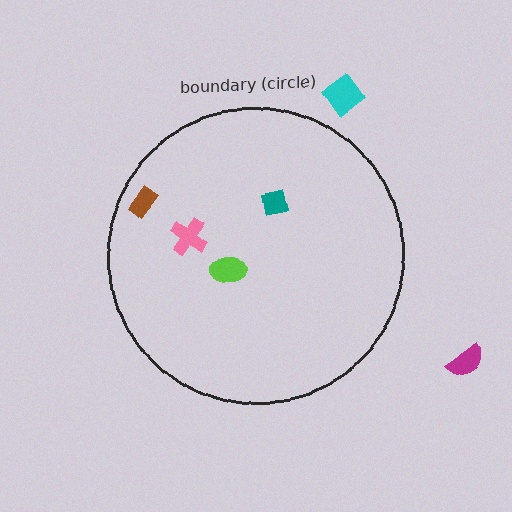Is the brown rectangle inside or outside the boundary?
Inside.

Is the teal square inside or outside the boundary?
Inside.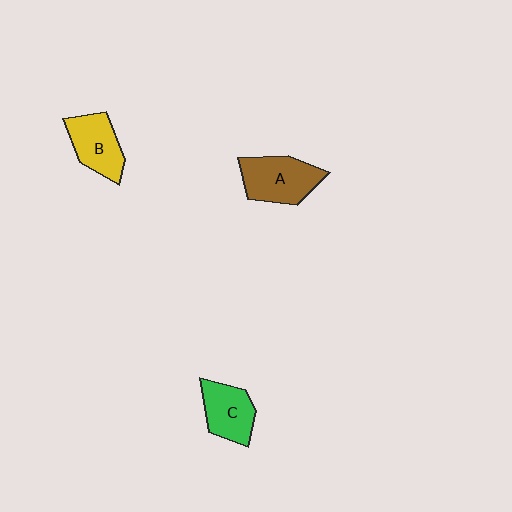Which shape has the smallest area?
Shape C (green).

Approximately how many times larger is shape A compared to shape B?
Approximately 1.2 times.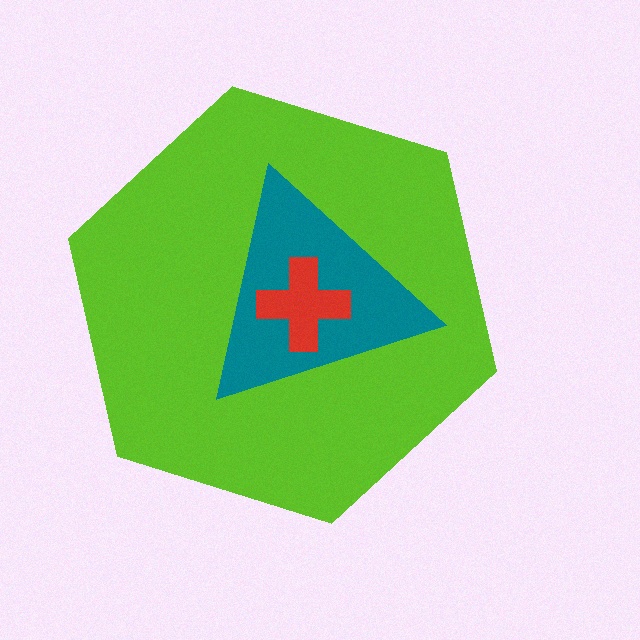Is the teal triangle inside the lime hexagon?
Yes.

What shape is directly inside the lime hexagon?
The teal triangle.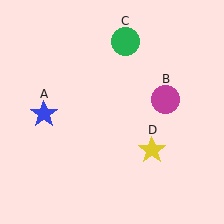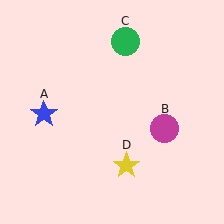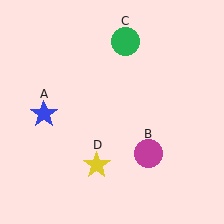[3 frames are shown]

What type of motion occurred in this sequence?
The magenta circle (object B), yellow star (object D) rotated clockwise around the center of the scene.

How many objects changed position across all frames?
2 objects changed position: magenta circle (object B), yellow star (object D).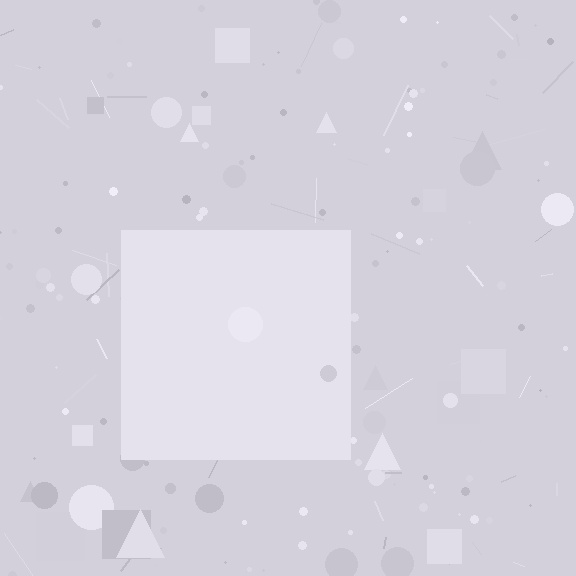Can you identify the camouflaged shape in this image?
The camouflaged shape is a square.